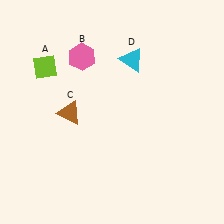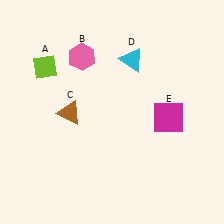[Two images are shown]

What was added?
A magenta square (E) was added in Image 2.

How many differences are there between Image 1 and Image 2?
There is 1 difference between the two images.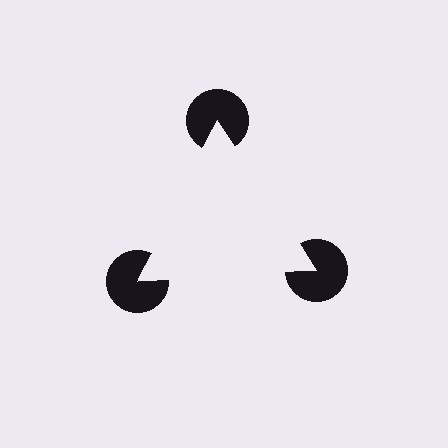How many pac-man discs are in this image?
There are 3 — one at each vertex of the illusory triangle.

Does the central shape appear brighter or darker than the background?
It typically appears slightly brighter than the background, even though no actual brightness change is drawn.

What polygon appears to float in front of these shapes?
An illusory triangle — its edges are inferred from the aligned wedge cuts in the pac-man discs, not physically drawn.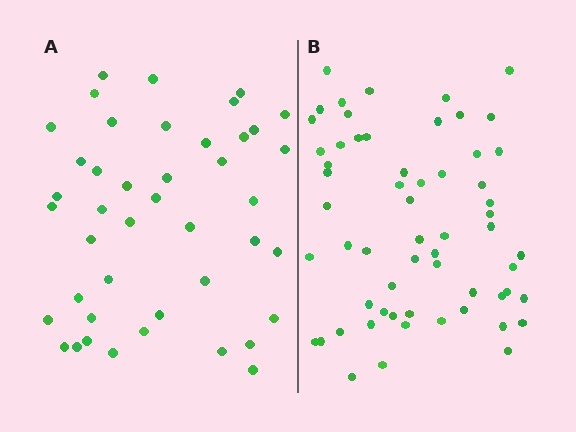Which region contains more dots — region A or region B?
Region B (the right region) has more dots.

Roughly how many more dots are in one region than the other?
Region B has approximately 15 more dots than region A.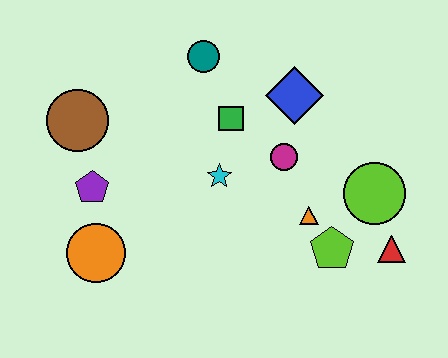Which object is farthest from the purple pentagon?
The red triangle is farthest from the purple pentagon.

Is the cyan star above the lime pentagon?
Yes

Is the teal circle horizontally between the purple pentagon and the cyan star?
Yes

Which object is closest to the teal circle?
The green square is closest to the teal circle.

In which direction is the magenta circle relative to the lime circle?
The magenta circle is to the left of the lime circle.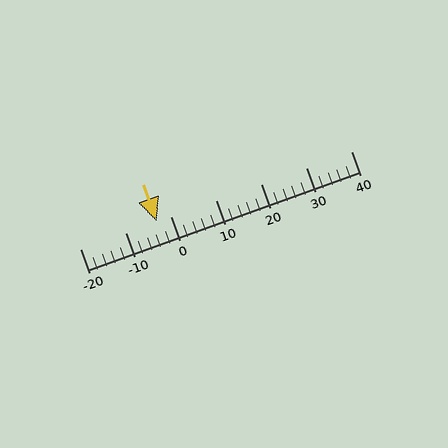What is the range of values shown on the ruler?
The ruler shows values from -20 to 40.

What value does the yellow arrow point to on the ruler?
The yellow arrow points to approximately -3.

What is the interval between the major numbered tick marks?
The major tick marks are spaced 10 units apart.